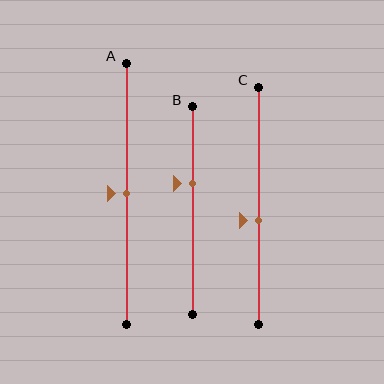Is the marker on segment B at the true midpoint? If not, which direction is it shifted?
No, the marker on segment B is shifted upward by about 13% of the segment length.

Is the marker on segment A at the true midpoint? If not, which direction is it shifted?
Yes, the marker on segment A is at the true midpoint.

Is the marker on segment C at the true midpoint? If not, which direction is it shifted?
No, the marker on segment C is shifted downward by about 6% of the segment length.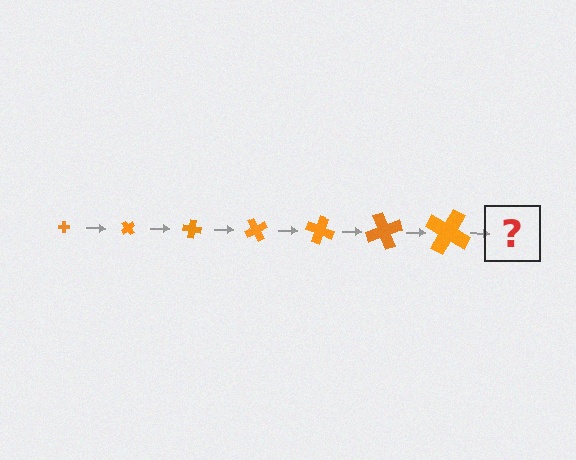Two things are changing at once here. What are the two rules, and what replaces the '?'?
The two rules are that the cross grows larger each step and it rotates 50 degrees each step. The '?' should be a cross, larger than the previous one and rotated 350 degrees from the start.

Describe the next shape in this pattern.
It should be a cross, larger than the previous one and rotated 350 degrees from the start.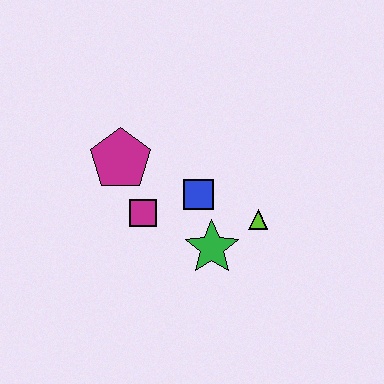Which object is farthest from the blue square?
The magenta pentagon is farthest from the blue square.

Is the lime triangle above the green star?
Yes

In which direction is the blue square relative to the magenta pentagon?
The blue square is to the right of the magenta pentagon.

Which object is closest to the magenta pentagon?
The magenta square is closest to the magenta pentagon.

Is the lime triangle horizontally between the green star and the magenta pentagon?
No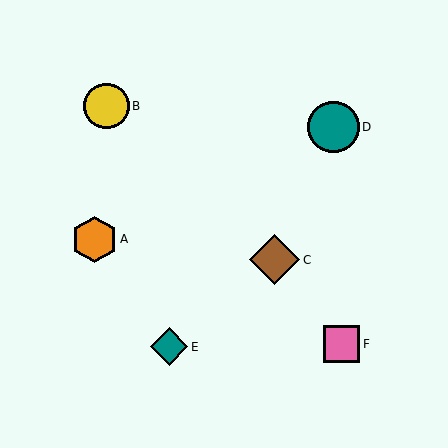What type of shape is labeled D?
Shape D is a teal circle.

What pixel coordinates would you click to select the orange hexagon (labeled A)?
Click at (94, 239) to select the orange hexagon A.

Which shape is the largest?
The teal circle (labeled D) is the largest.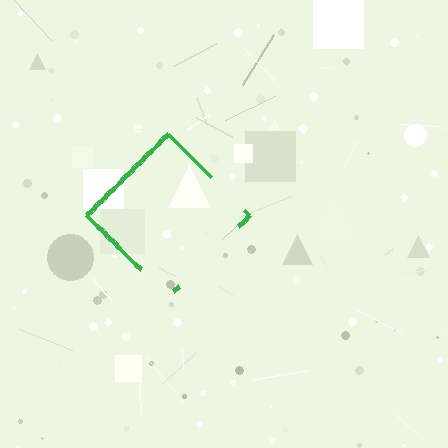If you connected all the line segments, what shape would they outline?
They would outline a diamond.